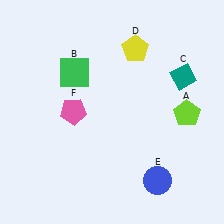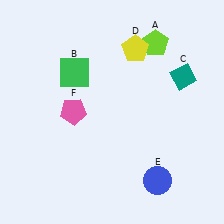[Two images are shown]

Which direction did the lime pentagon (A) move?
The lime pentagon (A) moved up.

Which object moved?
The lime pentagon (A) moved up.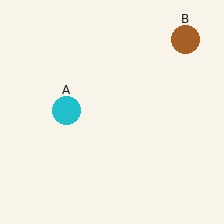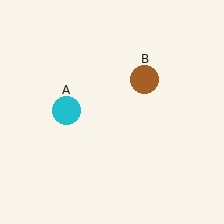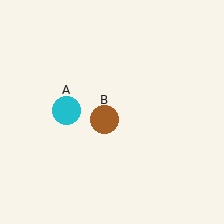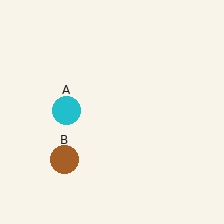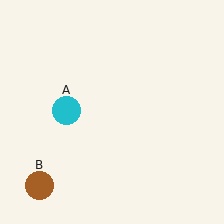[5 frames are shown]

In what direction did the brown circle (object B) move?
The brown circle (object B) moved down and to the left.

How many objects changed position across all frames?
1 object changed position: brown circle (object B).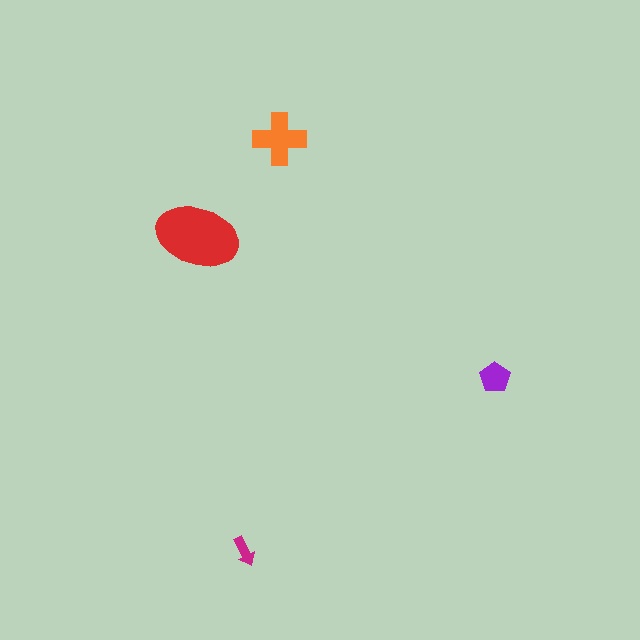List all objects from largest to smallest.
The red ellipse, the orange cross, the purple pentagon, the magenta arrow.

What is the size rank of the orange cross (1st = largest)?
2nd.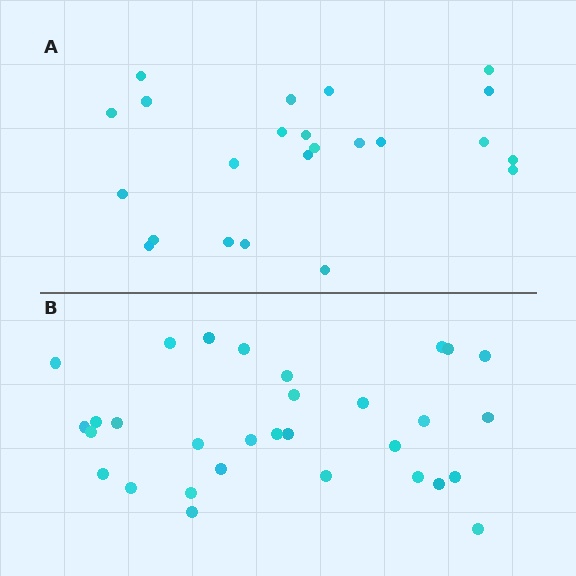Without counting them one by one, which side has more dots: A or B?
Region B (the bottom region) has more dots.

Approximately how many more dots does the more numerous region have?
Region B has roughly 8 or so more dots than region A.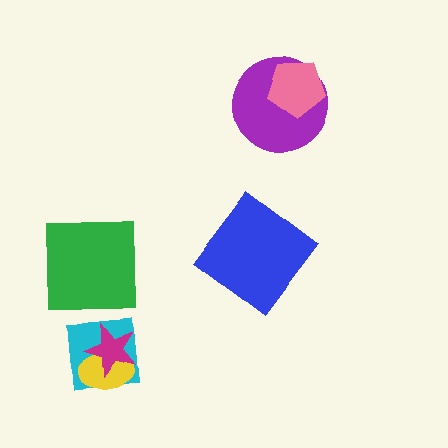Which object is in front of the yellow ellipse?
The magenta star is in front of the yellow ellipse.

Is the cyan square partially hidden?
Yes, it is partially covered by another shape.